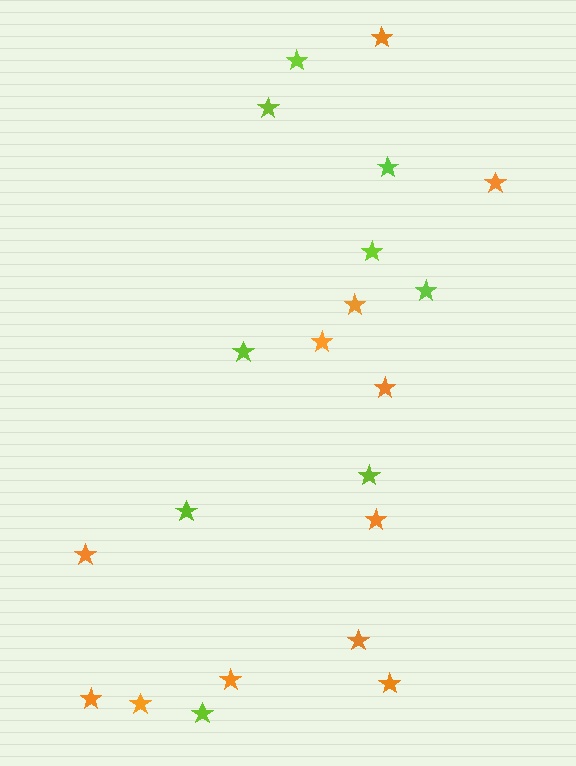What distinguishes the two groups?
There are 2 groups: one group of orange stars (12) and one group of lime stars (9).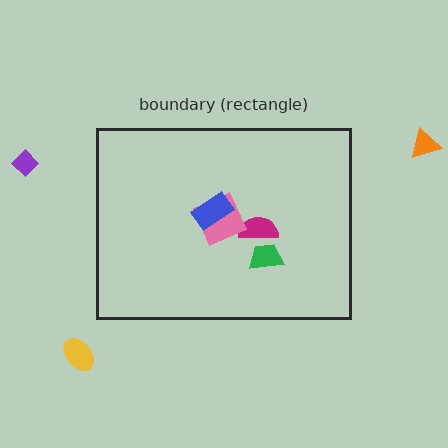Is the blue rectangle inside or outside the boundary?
Inside.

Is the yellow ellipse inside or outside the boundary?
Outside.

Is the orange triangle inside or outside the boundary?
Outside.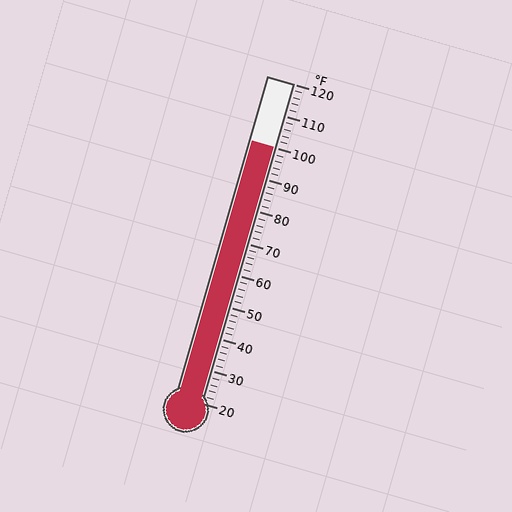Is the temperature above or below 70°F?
The temperature is above 70°F.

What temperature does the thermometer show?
The thermometer shows approximately 100°F.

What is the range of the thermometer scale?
The thermometer scale ranges from 20°F to 120°F.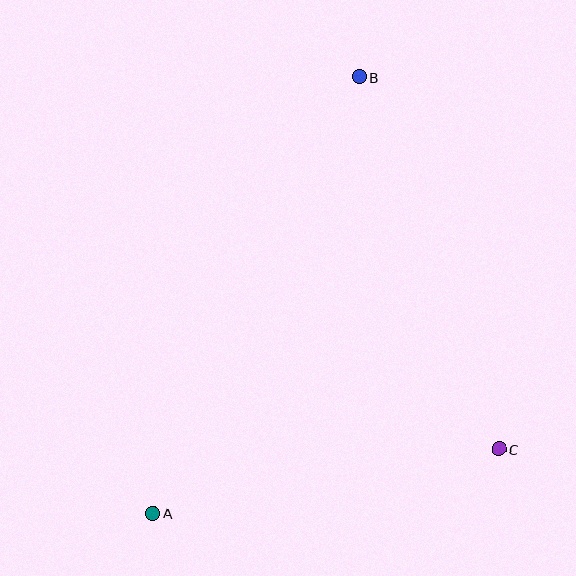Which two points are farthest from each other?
Points A and B are farthest from each other.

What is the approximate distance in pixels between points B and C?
The distance between B and C is approximately 397 pixels.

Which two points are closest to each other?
Points A and C are closest to each other.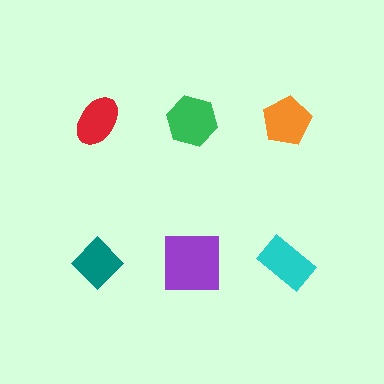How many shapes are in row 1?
3 shapes.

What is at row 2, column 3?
A cyan rectangle.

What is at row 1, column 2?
A green hexagon.